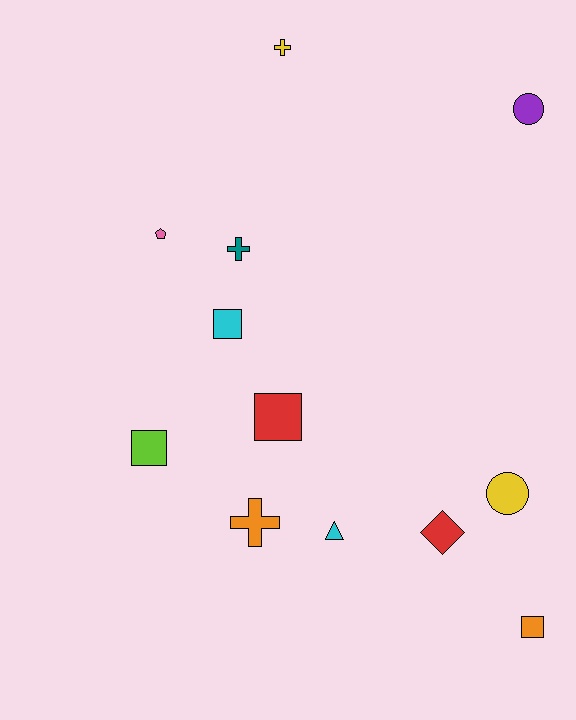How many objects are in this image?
There are 12 objects.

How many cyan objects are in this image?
There are 2 cyan objects.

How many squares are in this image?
There are 4 squares.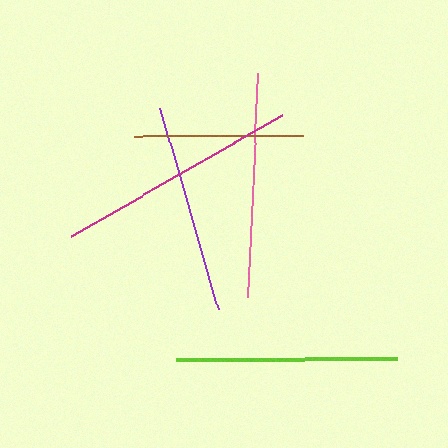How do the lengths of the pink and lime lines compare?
The pink and lime lines are approximately the same length.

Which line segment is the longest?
The magenta line is the longest at approximately 244 pixels.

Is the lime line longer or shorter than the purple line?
The lime line is longer than the purple line.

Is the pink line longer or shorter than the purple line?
The pink line is longer than the purple line.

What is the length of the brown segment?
The brown segment is approximately 168 pixels long.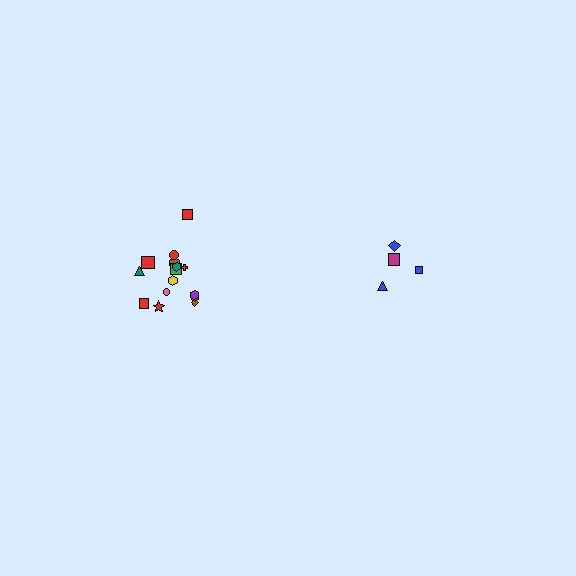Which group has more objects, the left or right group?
The left group.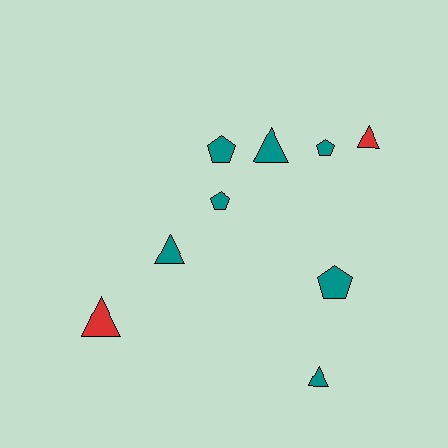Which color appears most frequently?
Teal, with 7 objects.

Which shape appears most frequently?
Triangle, with 5 objects.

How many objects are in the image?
There are 9 objects.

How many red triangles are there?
There are 2 red triangles.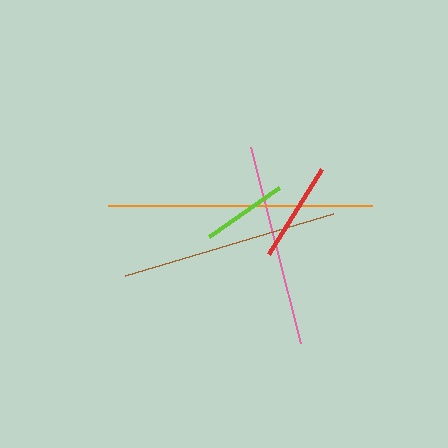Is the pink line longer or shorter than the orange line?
The orange line is longer than the pink line.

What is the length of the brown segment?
The brown segment is approximately 217 pixels long.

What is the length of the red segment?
The red segment is approximately 100 pixels long.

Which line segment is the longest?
The orange line is the longest at approximately 264 pixels.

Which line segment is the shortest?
The lime line is the shortest at approximately 85 pixels.